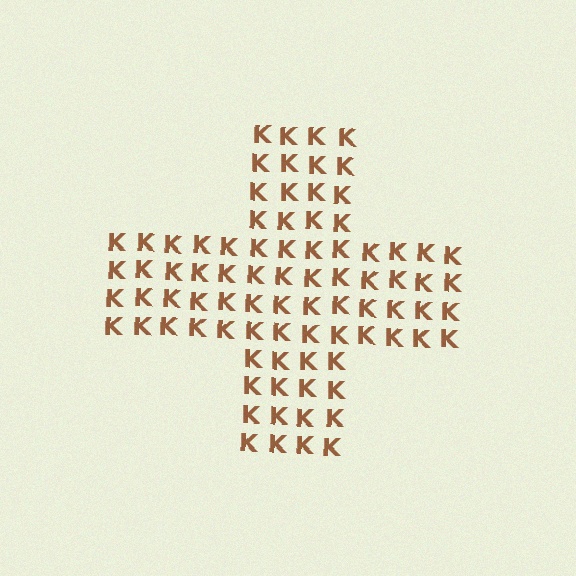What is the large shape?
The large shape is a cross.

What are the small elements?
The small elements are letter K's.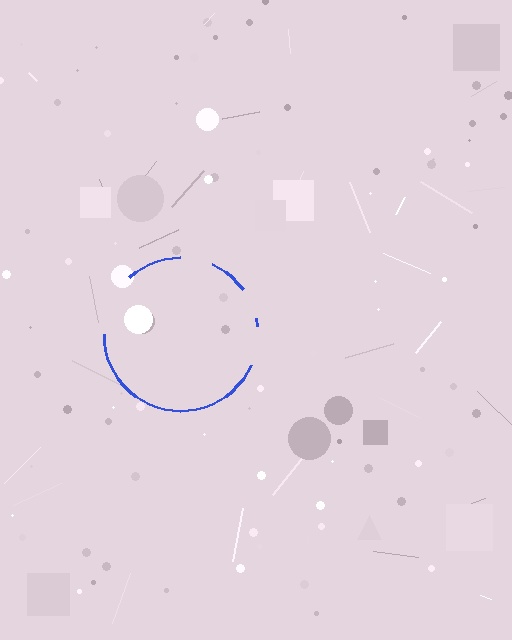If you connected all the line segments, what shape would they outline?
They would outline a circle.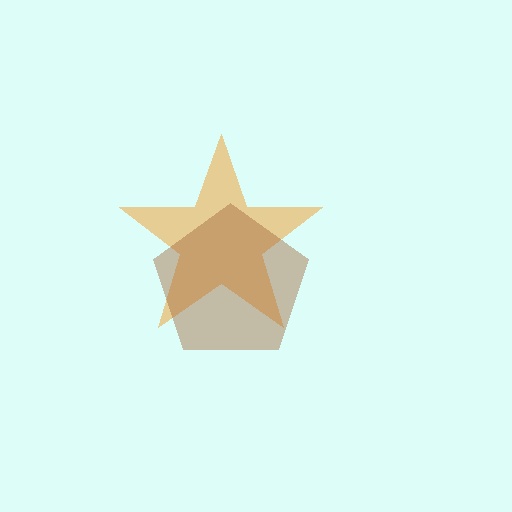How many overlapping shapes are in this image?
There are 2 overlapping shapes in the image.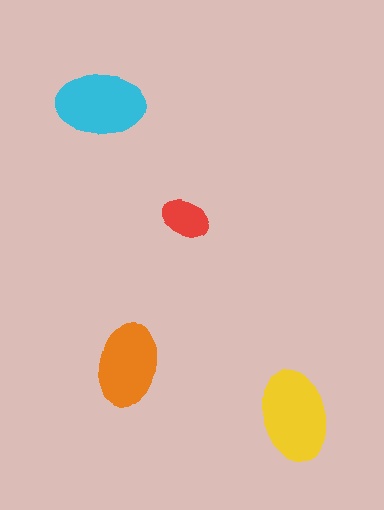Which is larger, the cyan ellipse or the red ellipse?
The cyan one.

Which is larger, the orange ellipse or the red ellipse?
The orange one.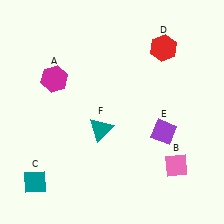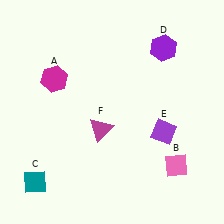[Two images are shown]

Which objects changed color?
D changed from red to purple. F changed from teal to magenta.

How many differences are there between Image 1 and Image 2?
There are 2 differences between the two images.